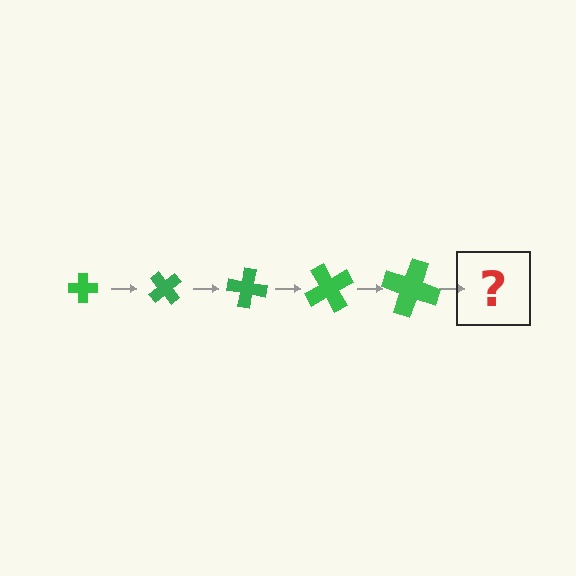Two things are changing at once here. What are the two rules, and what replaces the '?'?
The two rules are that the cross grows larger each step and it rotates 50 degrees each step. The '?' should be a cross, larger than the previous one and rotated 250 degrees from the start.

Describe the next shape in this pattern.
It should be a cross, larger than the previous one and rotated 250 degrees from the start.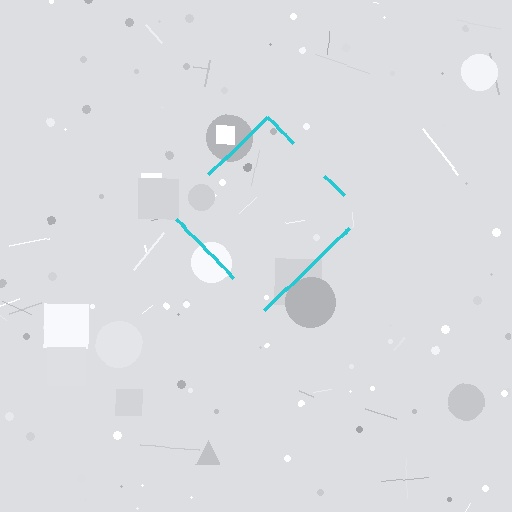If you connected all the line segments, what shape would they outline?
They would outline a diamond.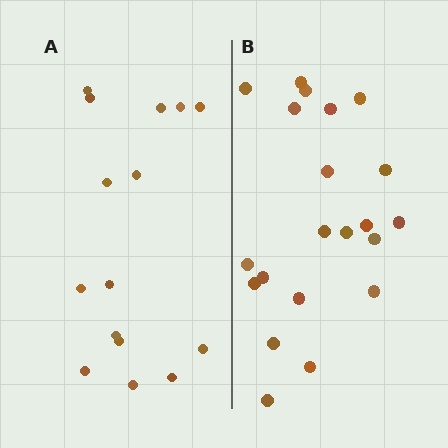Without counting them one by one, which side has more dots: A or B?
Region B (the right region) has more dots.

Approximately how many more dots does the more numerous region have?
Region B has about 6 more dots than region A.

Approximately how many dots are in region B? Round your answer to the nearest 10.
About 20 dots. (The exact count is 21, which rounds to 20.)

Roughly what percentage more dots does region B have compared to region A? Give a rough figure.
About 40% more.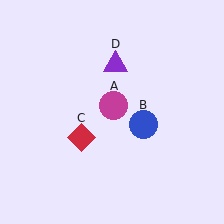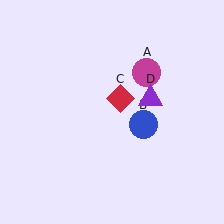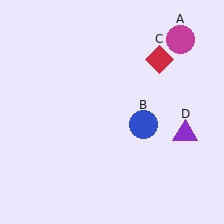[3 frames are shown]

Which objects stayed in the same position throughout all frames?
Blue circle (object B) remained stationary.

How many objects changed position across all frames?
3 objects changed position: magenta circle (object A), red diamond (object C), purple triangle (object D).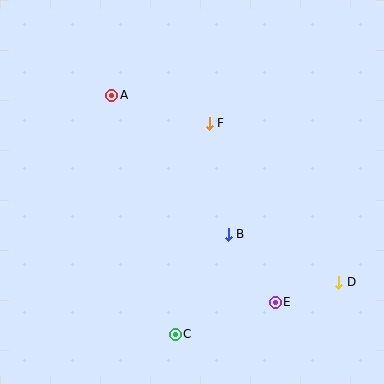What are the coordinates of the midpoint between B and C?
The midpoint between B and C is at (202, 284).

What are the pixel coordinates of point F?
Point F is at (209, 123).